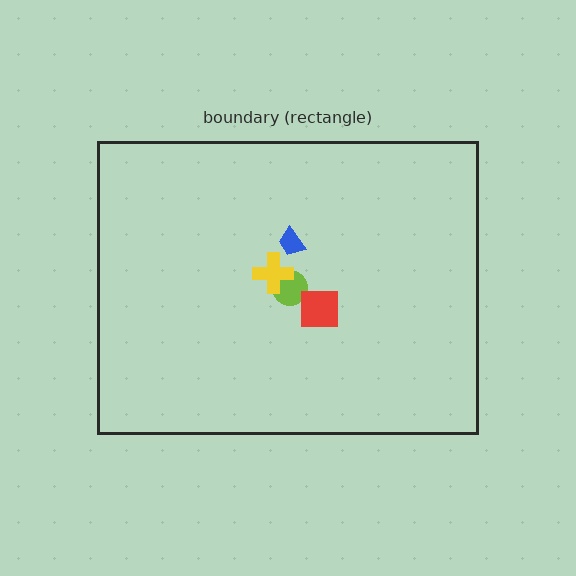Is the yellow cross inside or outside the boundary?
Inside.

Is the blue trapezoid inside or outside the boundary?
Inside.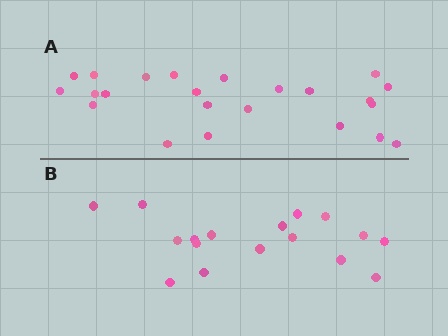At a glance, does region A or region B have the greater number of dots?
Region A (the top region) has more dots.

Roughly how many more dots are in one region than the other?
Region A has about 6 more dots than region B.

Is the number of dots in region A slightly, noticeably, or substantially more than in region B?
Region A has noticeably more, but not dramatically so. The ratio is roughly 1.4 to 1.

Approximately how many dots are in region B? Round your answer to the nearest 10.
About 20 dots. (The exact count is 17, which rounds to 20.)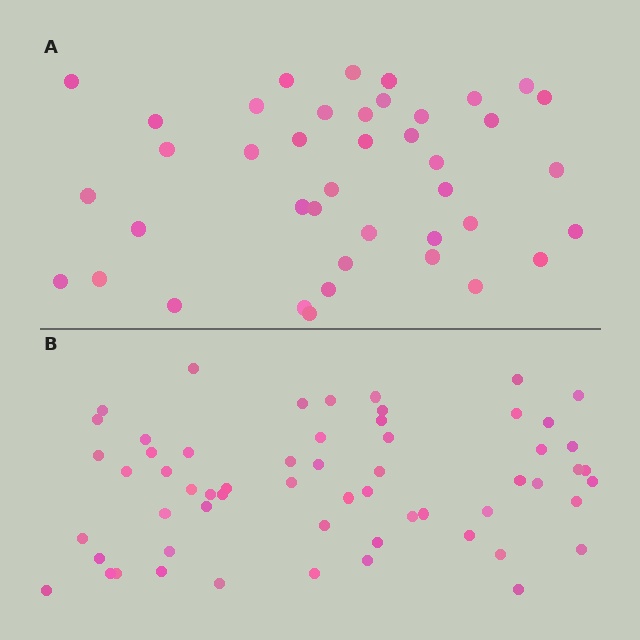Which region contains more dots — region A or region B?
Region B (the bottom region) has more dots.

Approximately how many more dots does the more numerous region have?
Region B has approximately 20 more dots than region A.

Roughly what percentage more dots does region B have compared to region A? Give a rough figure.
About 45% more.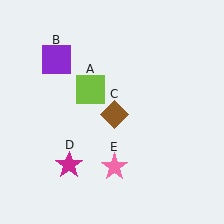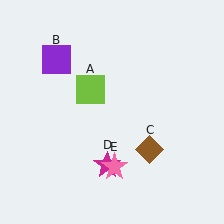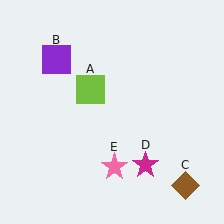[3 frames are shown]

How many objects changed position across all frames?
2 objects changed position: brown diamond (object C), magenta star (object D).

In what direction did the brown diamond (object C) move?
The brown diamond (object C) moved down and to the right.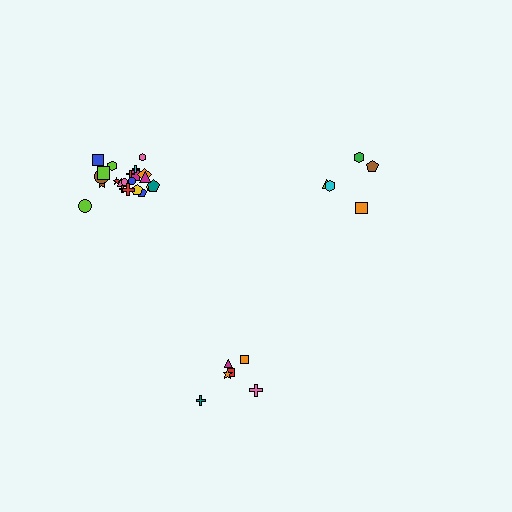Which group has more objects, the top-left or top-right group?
The top-left group.